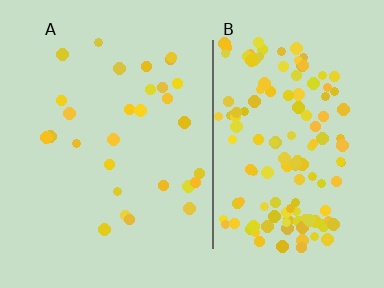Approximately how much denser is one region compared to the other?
Approximately 4.7× — region B over region A.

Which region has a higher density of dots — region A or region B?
B (the right).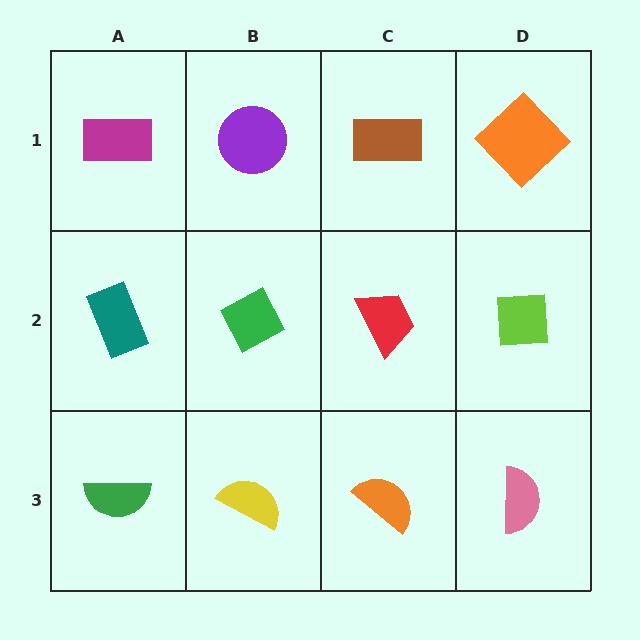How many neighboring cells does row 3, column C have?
3.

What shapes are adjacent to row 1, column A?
A teal rectangle (row 2, column A), a purple circle (row 1, column B).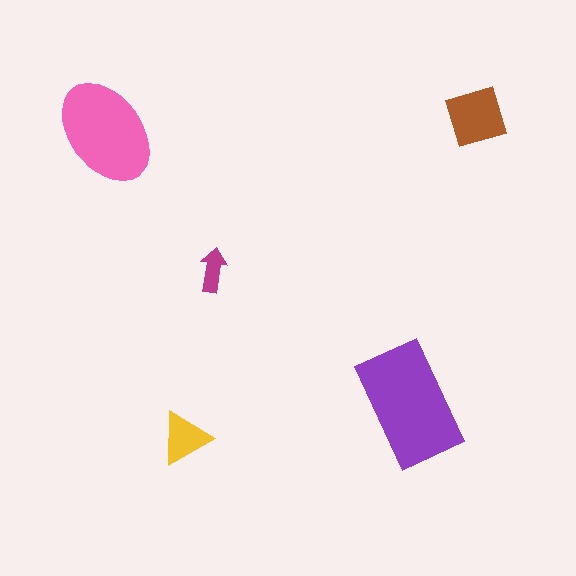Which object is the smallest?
The magenta arrow.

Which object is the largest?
The purple rectangle.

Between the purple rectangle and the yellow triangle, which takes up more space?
The purple rectangle.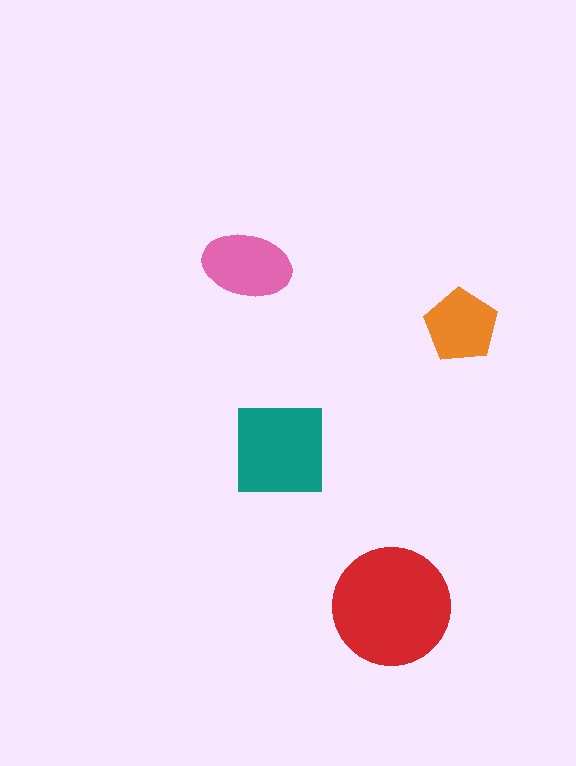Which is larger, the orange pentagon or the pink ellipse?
The pink ellipse.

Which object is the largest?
The red circle.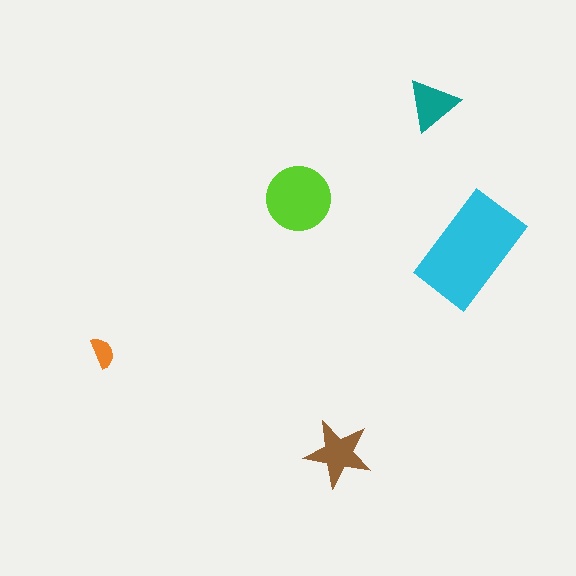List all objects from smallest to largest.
The orange semicircle, the teal triangle, the brown star, the lime circle, the cyan rectangle.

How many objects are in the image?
There are 5 objects in the image.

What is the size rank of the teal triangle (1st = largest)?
4th.